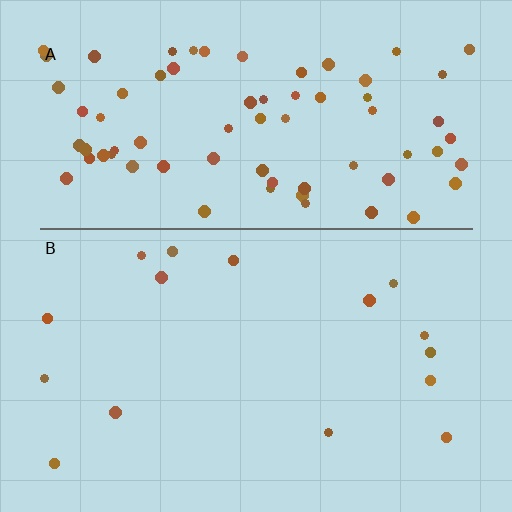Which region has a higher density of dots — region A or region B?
A (the top).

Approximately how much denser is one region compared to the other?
Approximately 4.8× — region A over region B.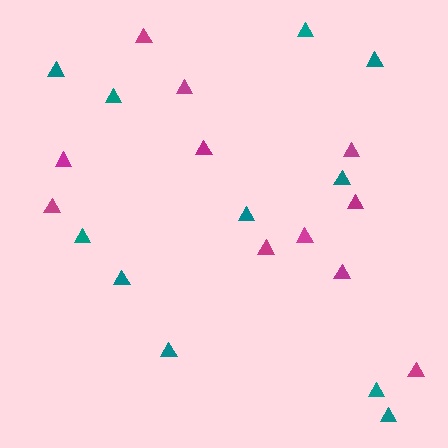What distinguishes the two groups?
There are 2 groups: one group of teal triangles (11) and one group of magenta triangles (11).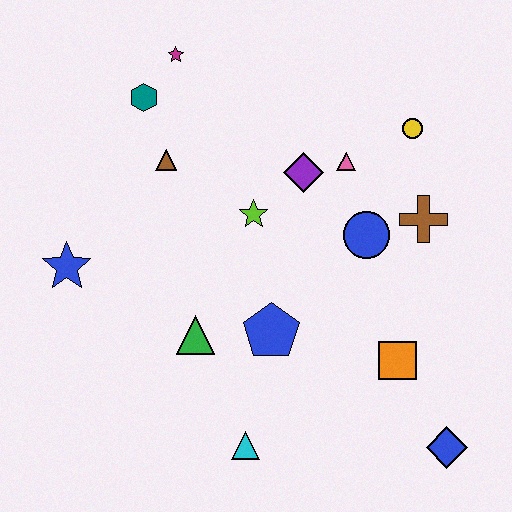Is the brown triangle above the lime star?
Yes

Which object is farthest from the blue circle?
The blue star is farthest from the blue circle.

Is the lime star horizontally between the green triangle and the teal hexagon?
No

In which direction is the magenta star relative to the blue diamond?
The magenta star is above the blue diamond.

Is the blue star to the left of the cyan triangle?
Yes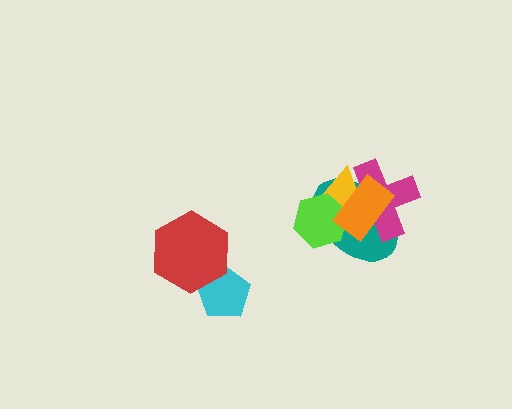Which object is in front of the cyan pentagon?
The red hexagon is in front of the cyan pentagon.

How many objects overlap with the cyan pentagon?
1 object overlaps with the cyan pentagon.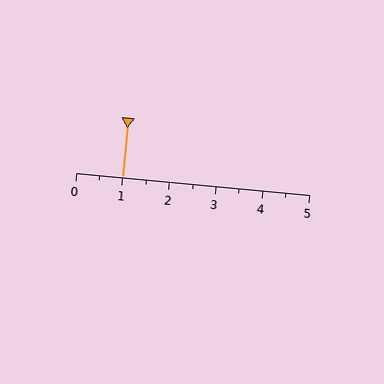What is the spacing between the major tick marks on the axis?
The major ticks are spaced 1 apart.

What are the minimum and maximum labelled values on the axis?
The axis runs from 0 to 5.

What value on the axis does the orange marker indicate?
The marker indicates approximately 1.